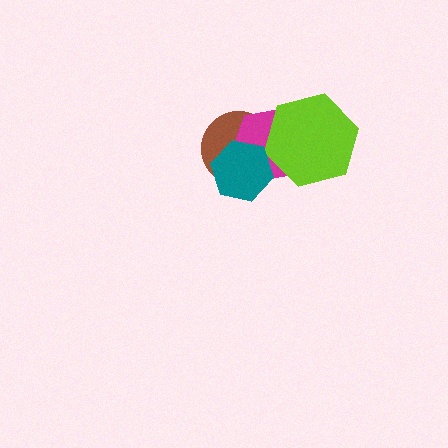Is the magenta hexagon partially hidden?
Yes, it is partially covered by another shape.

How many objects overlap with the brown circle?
3 objects overlap with the brown circle.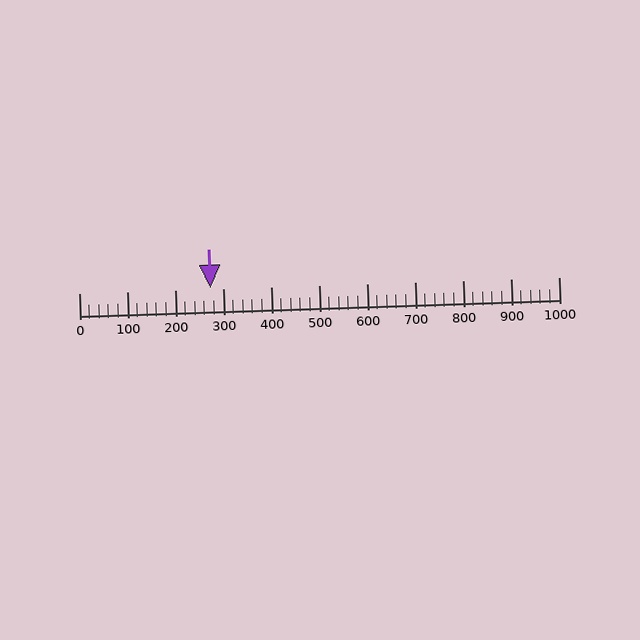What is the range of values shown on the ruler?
The ruler shows values from 0 to 1000.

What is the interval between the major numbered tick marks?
The major tick marks are spaced 100 units apart.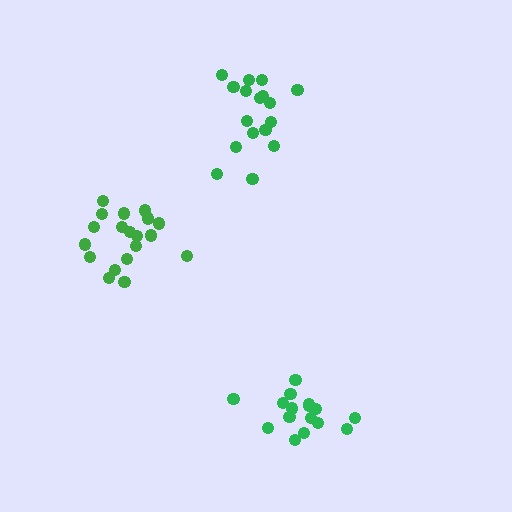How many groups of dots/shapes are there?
There are 3 groups.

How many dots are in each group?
Group 1: 17 dots, Group 2: 19 dots, Group 3: 18 dots (54 total).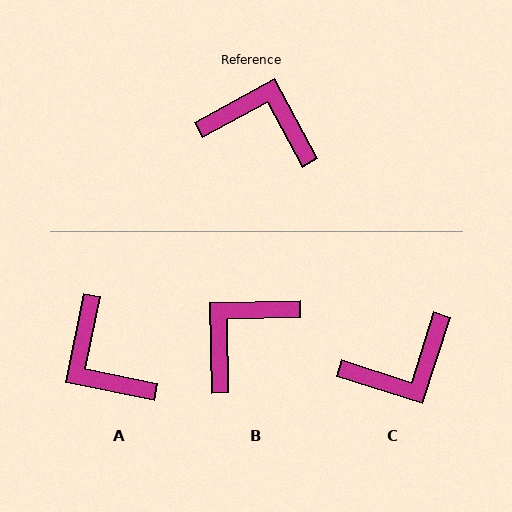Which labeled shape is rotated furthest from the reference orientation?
A, about 140 degrees away.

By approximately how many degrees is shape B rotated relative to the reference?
Approximately 63 degrees counter-clockwise.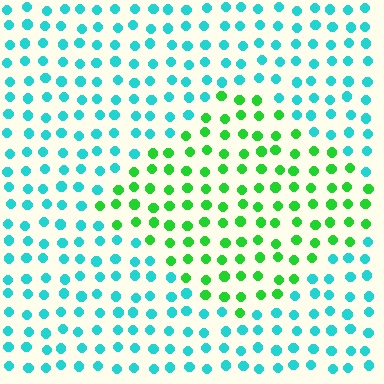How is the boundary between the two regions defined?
The boundary is defined purely by a slight shift in hue (about 54 degrees). Spacing, size, and orientation are identical on both sides.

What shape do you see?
I see a diamond.